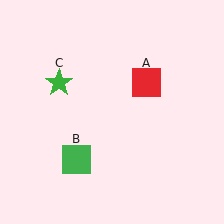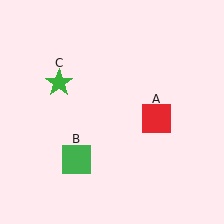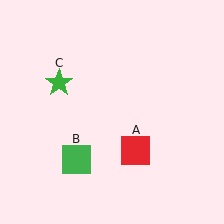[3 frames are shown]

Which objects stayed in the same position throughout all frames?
Green square (object B) and green star (object C) remained stationary.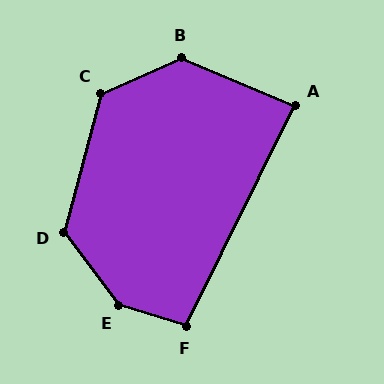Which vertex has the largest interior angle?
E, at approximately 145 degrees.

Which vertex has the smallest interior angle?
A, at approximately 87 degrees.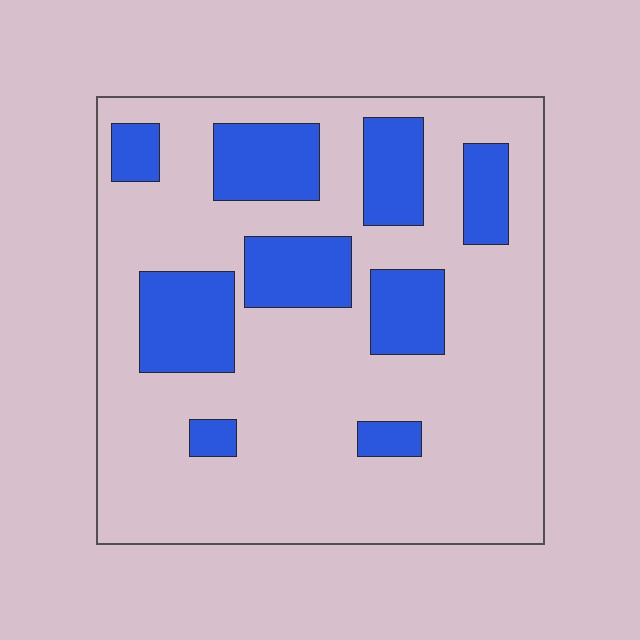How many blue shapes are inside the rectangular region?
9.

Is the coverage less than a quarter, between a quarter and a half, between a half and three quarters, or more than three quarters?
Between a quarter and a half.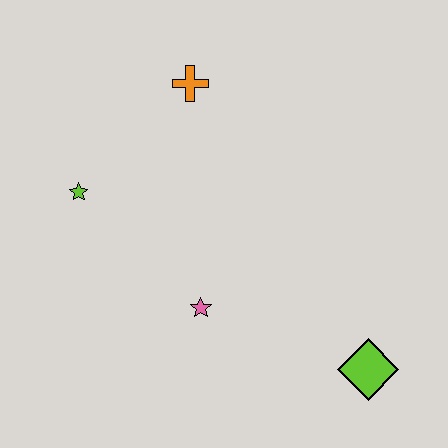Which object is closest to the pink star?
The lime star is closest to the pink star.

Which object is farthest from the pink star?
The orange cross is farthest from the pink star.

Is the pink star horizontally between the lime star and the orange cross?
No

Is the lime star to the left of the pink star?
Yes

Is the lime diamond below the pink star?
Yes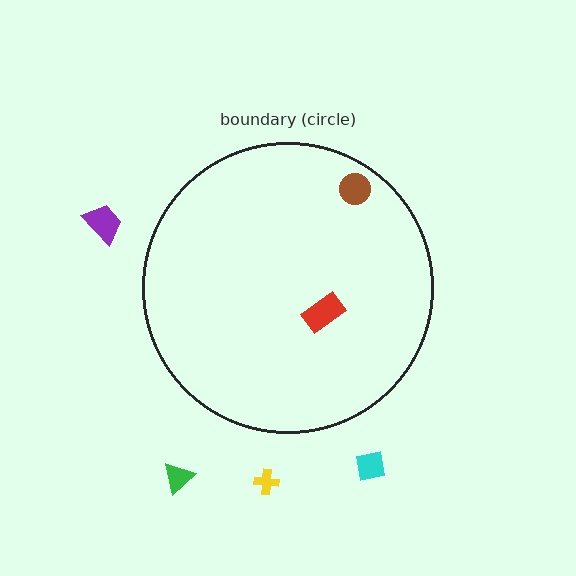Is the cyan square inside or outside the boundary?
Outside.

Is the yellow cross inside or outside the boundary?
Outside.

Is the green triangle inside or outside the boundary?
Outside.